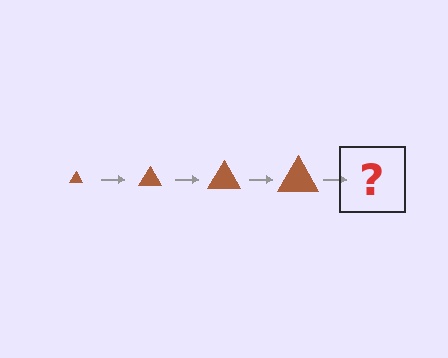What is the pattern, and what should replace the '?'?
The pattern is that the triangle gets progressively larger each step. The '?' should be a brown triangle, larger than the previous one.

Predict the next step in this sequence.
The next step is a brown triangle, larger than the previous one.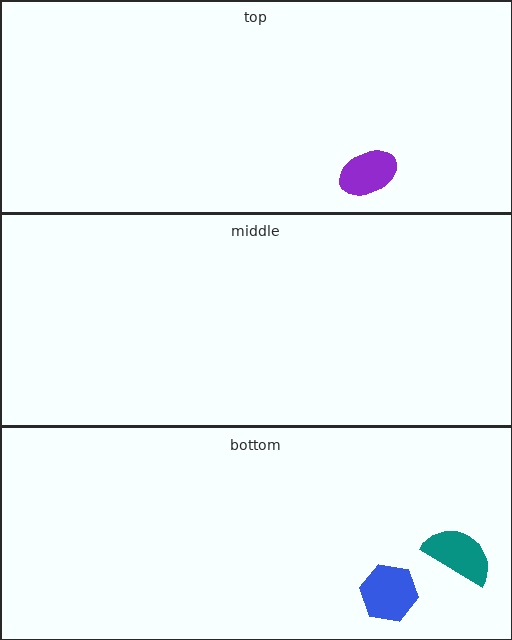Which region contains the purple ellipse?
The top region.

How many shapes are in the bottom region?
2.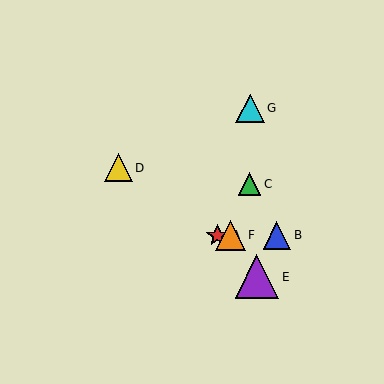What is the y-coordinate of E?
Object E is at y≈277.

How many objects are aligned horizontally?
3 objects (A, B, F) are aligned horizontally.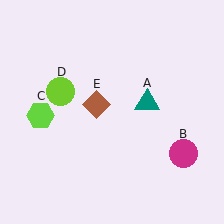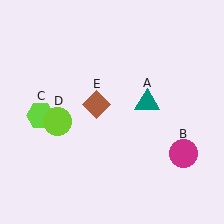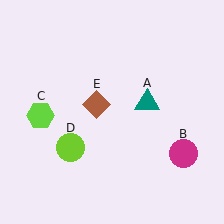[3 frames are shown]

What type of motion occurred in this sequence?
The lime circle (object D) rotated counterclockwise around the center of the scene.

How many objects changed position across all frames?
1 object changed position: lime circle (object D).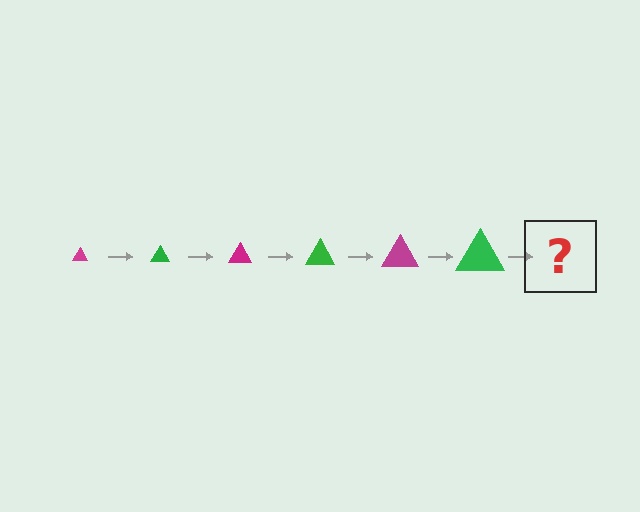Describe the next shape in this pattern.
It should be a magenta triangle, larger than the previous one.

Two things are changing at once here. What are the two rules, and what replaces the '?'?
The two rules are that the triangle grows larger each step and the color cycles through magenta and green. The '?' should be a magenta triangle, larger than the previous one.